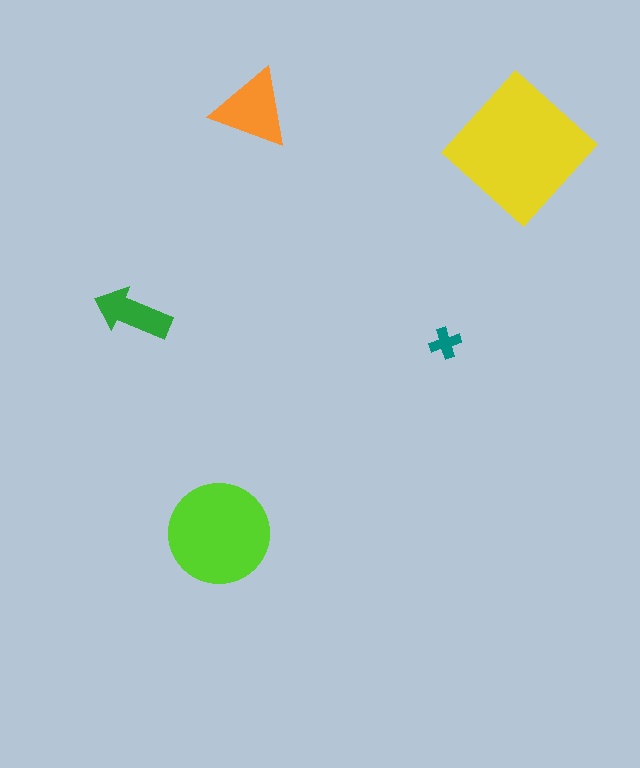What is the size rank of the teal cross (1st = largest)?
5th.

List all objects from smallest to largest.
The teal cross, the green arrow, the orange triangle, the lime circle, the yellow diamond.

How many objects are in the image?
There are 5 objects in the image.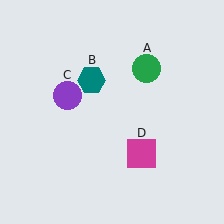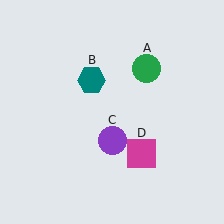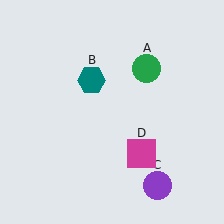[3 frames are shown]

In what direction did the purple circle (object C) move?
The purple circle (object C) moved down and to the right.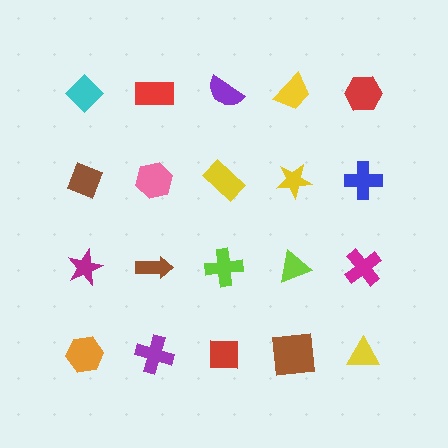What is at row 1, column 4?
A yellow trapezoid.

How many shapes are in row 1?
5 shapes.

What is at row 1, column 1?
A cyan diamond.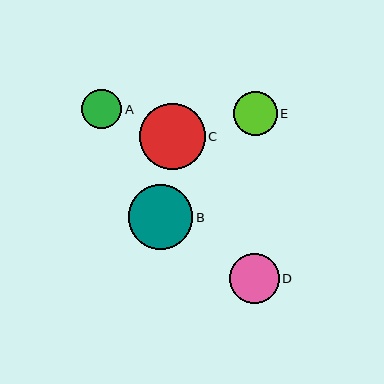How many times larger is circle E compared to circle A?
Circle E is approximately 1.1 times the size of circle A.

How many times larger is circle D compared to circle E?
Circle D is approximately 1.1 times the size of circle E.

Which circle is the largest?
Circle C is the largest with a size of approximately 66 pixels.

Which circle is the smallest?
Circle A is the smallest with a size of approximately 40 pixels.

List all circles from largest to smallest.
From largest to smallest: C, B, D, E, A.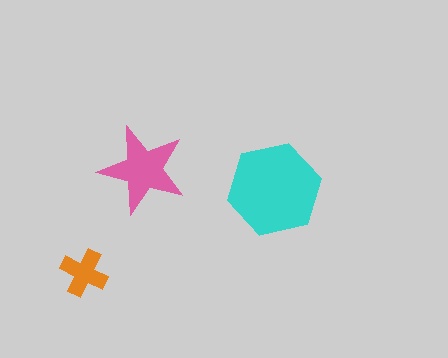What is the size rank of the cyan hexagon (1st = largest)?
1st.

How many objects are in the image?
There are 3 objects in the image.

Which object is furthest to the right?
The cyan hexagon is rightmost.